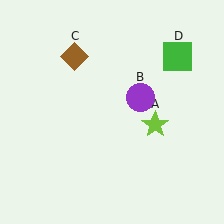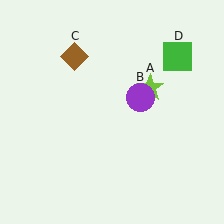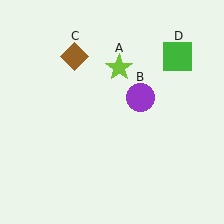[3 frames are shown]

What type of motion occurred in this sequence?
The lime star (object A) rotated counterclockwise around the center of the scene.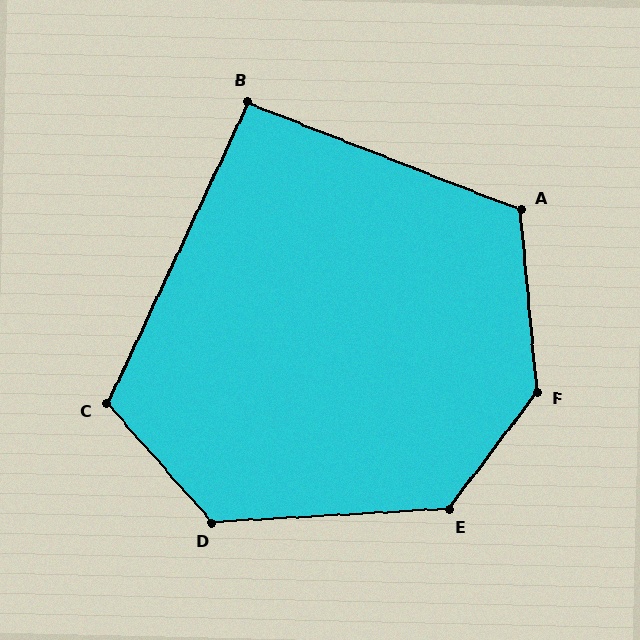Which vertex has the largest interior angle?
F, at approximately 138 degrees.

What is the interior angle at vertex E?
Approximately 130 degrees (obtuse).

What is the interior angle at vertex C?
Approximately 113 degrees (obtuse).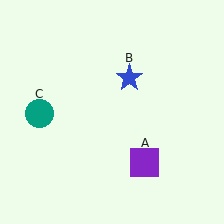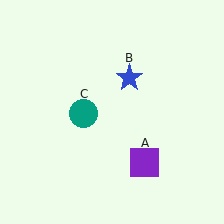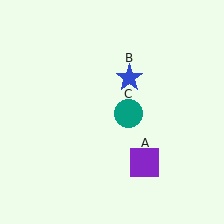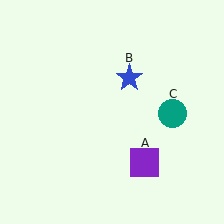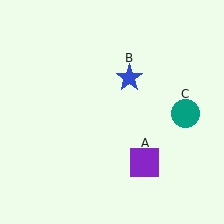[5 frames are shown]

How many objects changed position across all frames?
1 object changed position: teal circle (object C).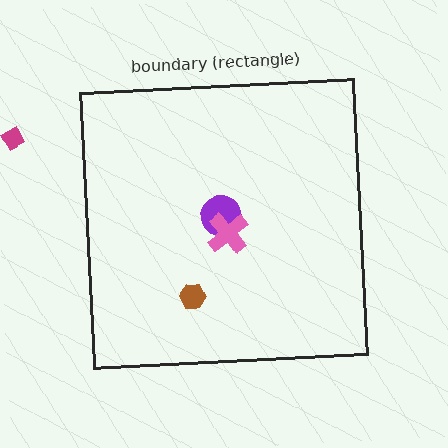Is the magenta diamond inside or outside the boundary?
Outside.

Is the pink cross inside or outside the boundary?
Inside.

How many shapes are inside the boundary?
3 inside, 1 outside.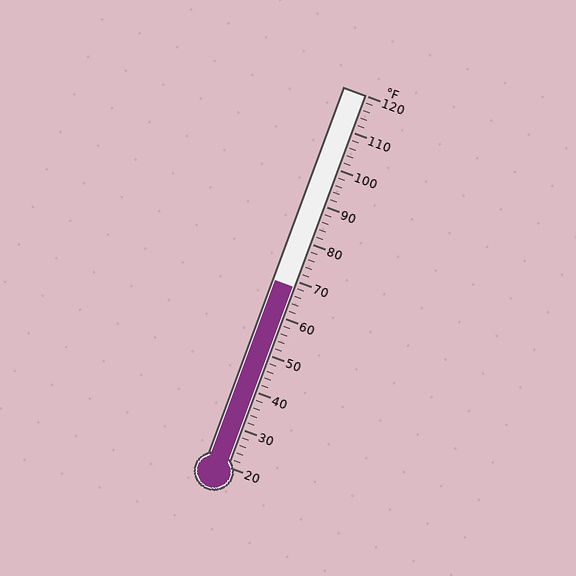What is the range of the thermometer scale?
The thermometer scale ranges from 20°F to 120°F.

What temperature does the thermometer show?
The thermometer shows approximately 68°F.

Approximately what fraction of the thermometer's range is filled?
The thermometer is filled to approximately 50% of its range.